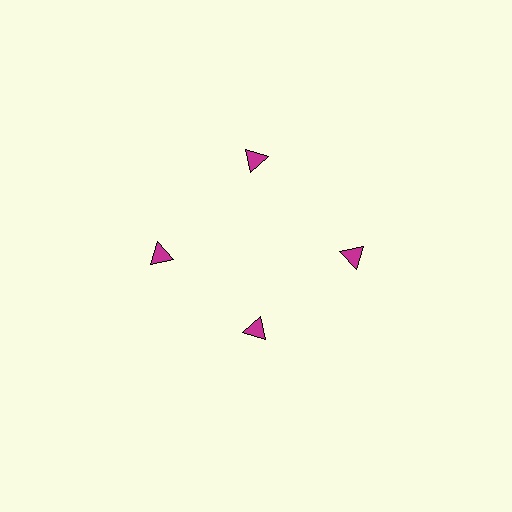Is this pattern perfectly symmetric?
No. The 4 magenta triangles are arranged in a ring, but one element near the 6 o'clock position is pulled inward toward the center, breaking the 4-fold rotational symmetry.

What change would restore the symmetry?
The symmetry would be restored by moving it outward, back onto the ring so that all 4 triangles sit at equal angles and equal distance from the center.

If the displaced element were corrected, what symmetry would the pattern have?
It would have 4-fold rotational symmetry — the pattern would map onto itself every 90 degrees.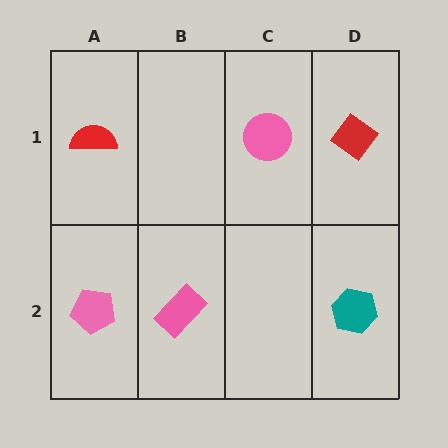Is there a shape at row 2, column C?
No, that cell is empty.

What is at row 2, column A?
A pink pentagon.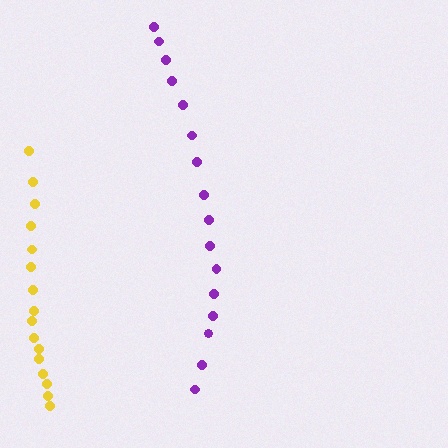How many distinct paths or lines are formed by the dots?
There are 2 distinct paths.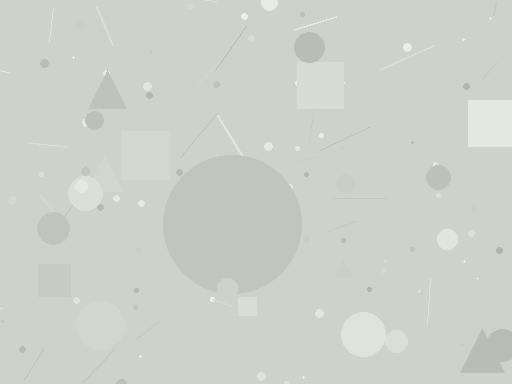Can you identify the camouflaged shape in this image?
The camouflaged shape is a circle.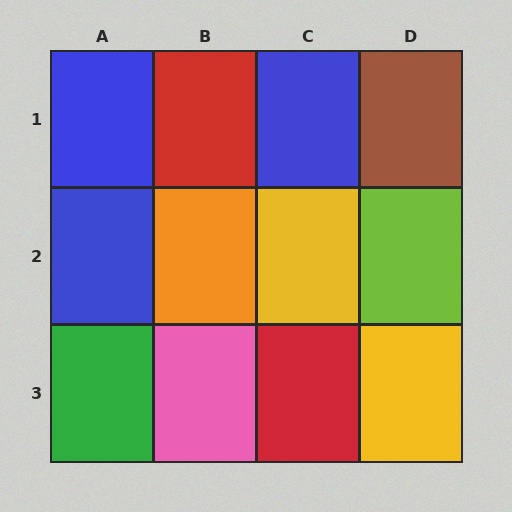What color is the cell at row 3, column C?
Red.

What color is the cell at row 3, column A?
Green.